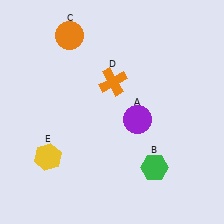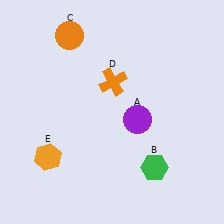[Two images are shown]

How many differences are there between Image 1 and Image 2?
There is 1 difference between the two images.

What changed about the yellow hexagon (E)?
In Image 1, E is yellow. In Image 2, it changed to orange.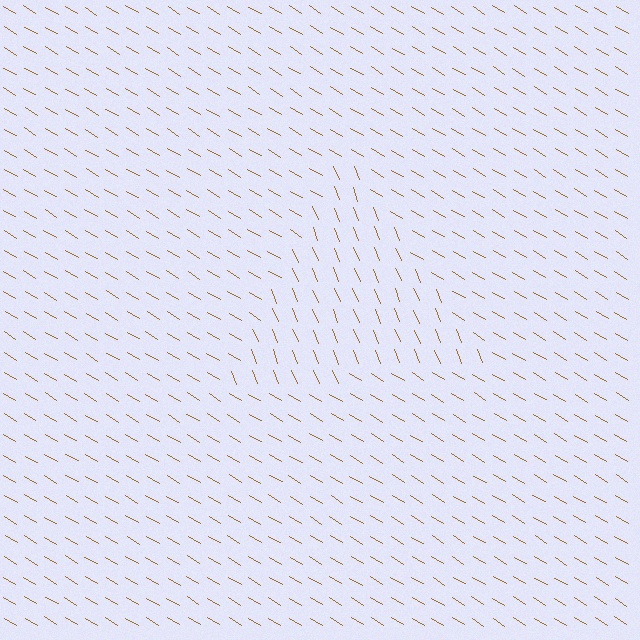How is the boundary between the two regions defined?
The boundary is defined purely by a change in line orientation (approximately 37 degrees difference). All lines are the same color and thickness.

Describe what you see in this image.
The image is filled with small brown line segments. A triangle region in the image has lines oriented differently from the surrounding lines, creating a visible texture boundary.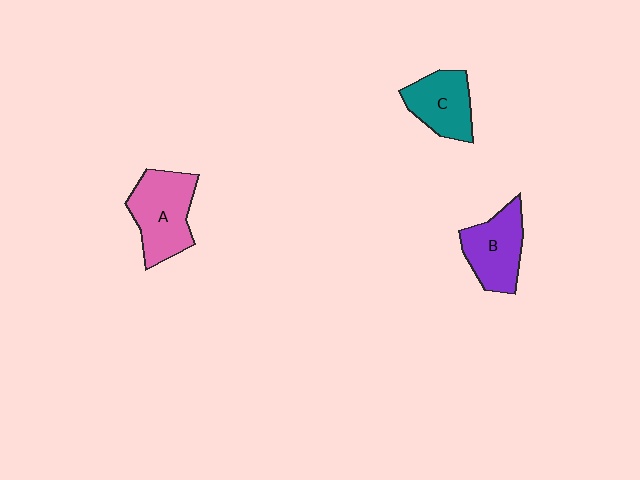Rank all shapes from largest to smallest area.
From largest to smallest: A (pink), B (purple), C (teal).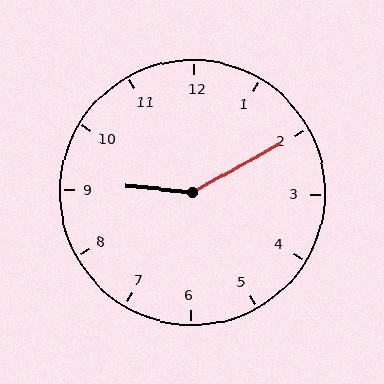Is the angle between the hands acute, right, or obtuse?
It is obtuse.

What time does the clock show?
9:10.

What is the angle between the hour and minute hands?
Approximately 145 degrees.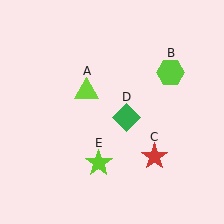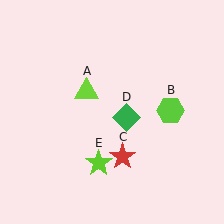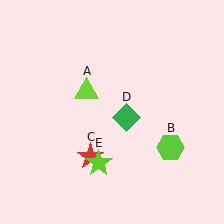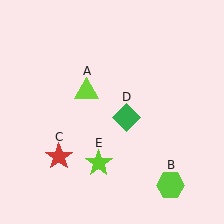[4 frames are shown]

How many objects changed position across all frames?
2 objects changed position: lime hexagon (object B), red star (object C).